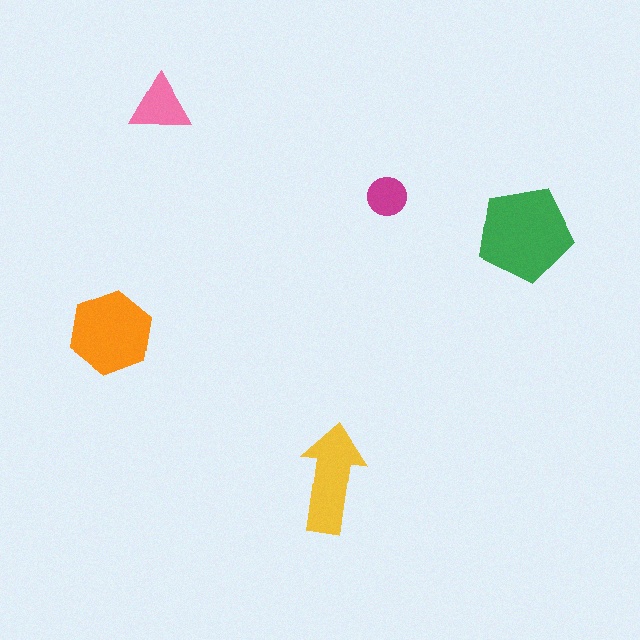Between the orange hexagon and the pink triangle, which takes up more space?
The orange hexagon.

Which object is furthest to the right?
The green pentagon is rightmost.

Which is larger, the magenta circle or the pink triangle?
The pink triangle.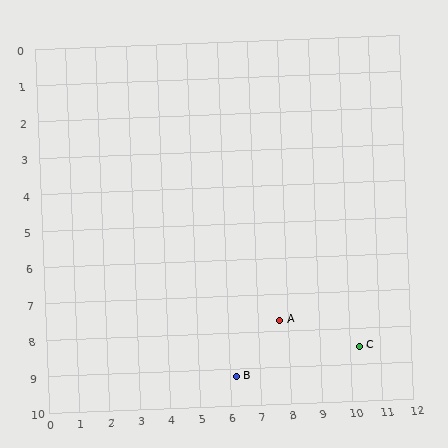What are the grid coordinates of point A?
Point A is at approximately (7.7, 7.7).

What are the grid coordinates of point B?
Point B is at approximately (6.2, 9.2).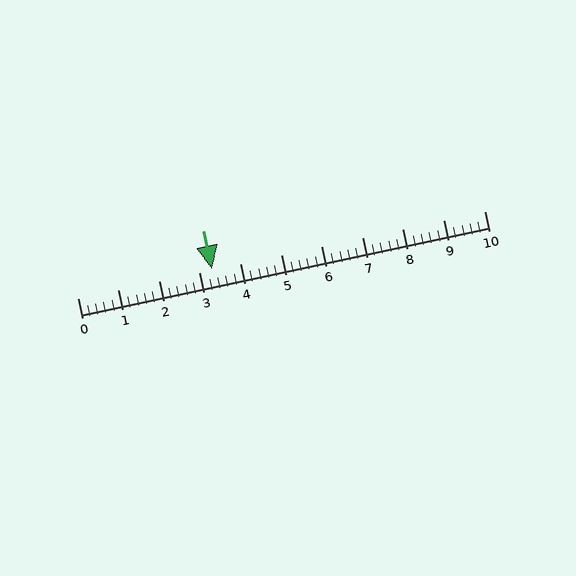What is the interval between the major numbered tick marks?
The major tick marks are spaced 1 units apart.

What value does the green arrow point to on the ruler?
The green arrow points to approximately 3.3.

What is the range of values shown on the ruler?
The ruler shows values from 0 to 10.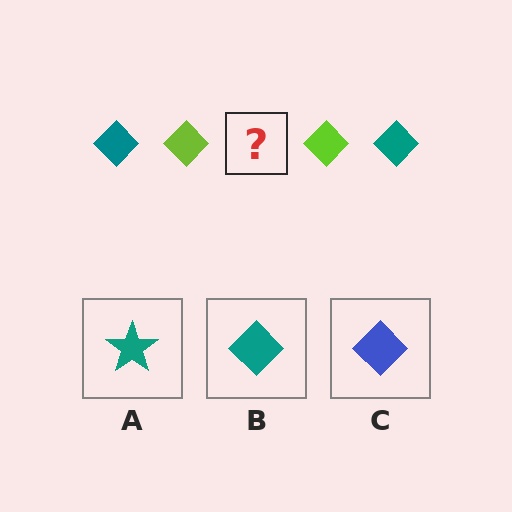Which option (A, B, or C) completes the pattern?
B.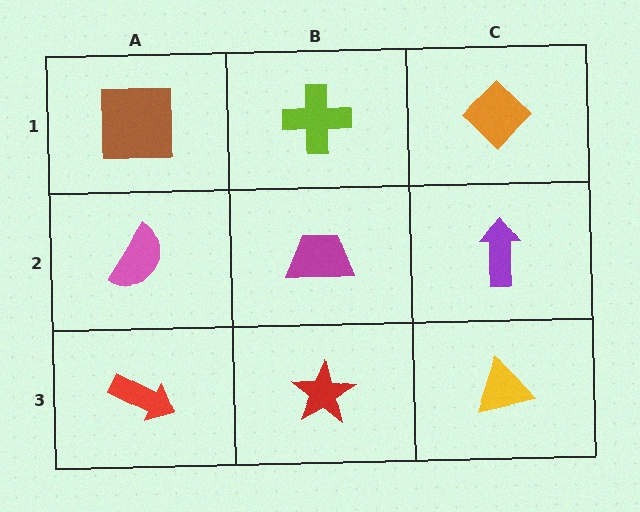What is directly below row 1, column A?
A pink semicircle.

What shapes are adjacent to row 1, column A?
A pink semicircle (row 2, column A), a lime cross (row 1, column B).